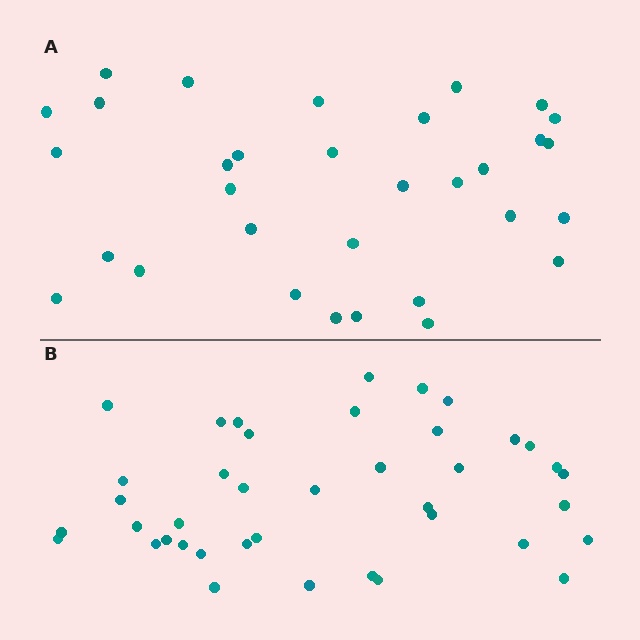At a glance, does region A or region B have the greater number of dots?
Region B (the bottom region) has more dots.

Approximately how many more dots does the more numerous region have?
Region B has roughly 8 or so more dots than region A.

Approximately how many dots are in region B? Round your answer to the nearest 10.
About 40 dots.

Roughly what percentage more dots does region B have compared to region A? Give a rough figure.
About 25% more.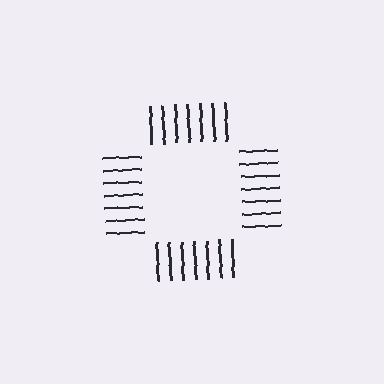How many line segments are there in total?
28 — 7 along each of the 4 edges.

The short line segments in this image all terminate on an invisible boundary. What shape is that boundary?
An illusory square — the line segments terminate on its edges but no continuous stroke is drawn.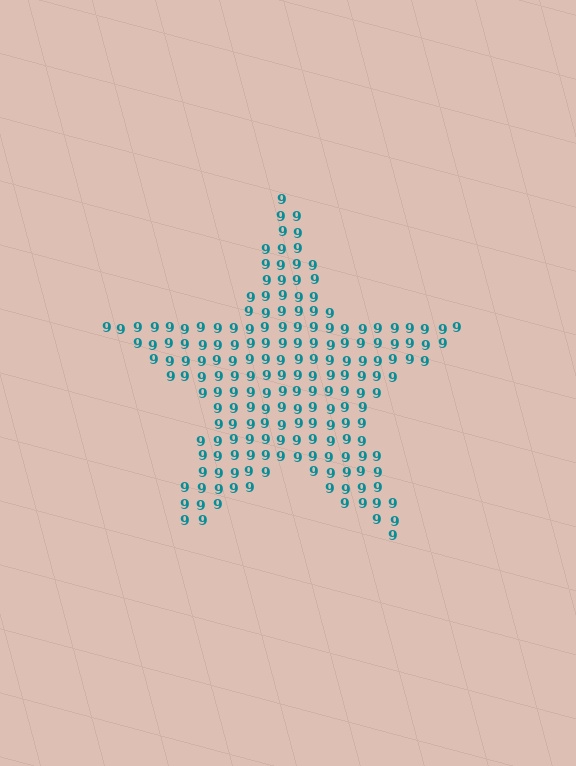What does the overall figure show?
The overall figure shows a star.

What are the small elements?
The small elements are digit 9's.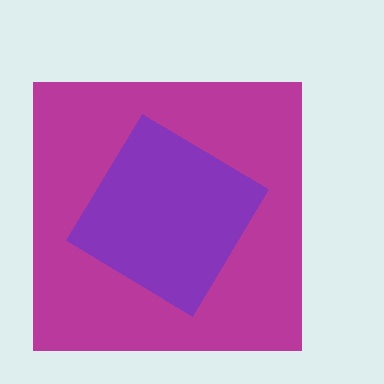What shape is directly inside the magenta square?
The purple diamond.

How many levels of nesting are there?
2.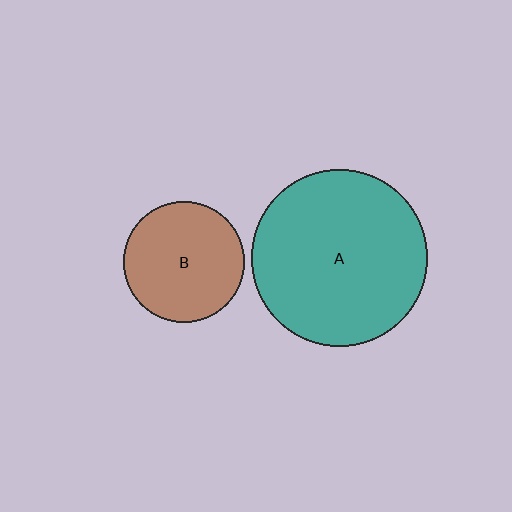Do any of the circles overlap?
No, none of the circles overlap.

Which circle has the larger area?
Circle A (teal).